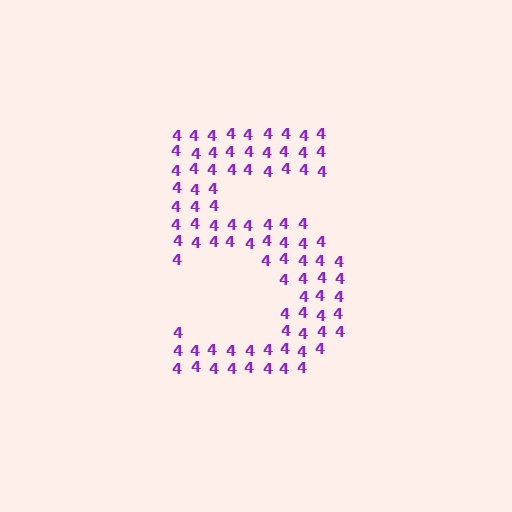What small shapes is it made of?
It is made of small digit 4's.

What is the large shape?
The large shape is the digit 5.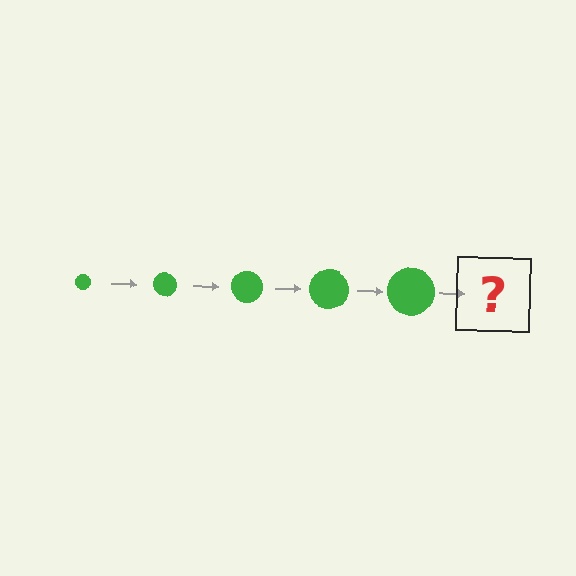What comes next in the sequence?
The next element should be a green circle, larger than the previous one.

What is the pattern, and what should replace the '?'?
The pattern is that the circle gets progressively larger each step. The '?' should be a green circle, larger than the previous one.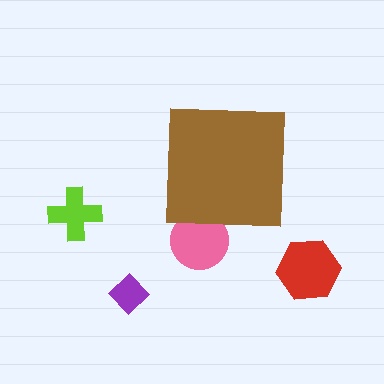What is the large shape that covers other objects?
A brown square.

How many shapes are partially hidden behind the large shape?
1 shape is partially hidden.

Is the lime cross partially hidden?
No, the lime cross is fully visible.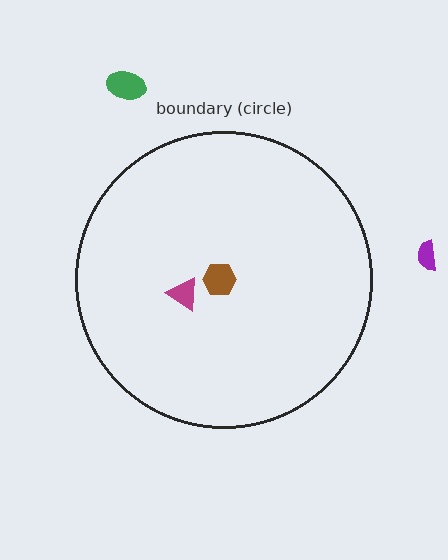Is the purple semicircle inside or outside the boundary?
Outside.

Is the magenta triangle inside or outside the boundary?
Inside.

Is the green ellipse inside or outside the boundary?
Outside.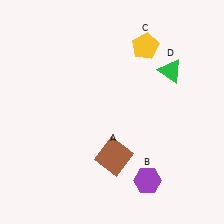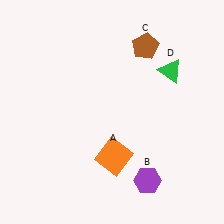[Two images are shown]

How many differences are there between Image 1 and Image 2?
There are 2 differences between the two images.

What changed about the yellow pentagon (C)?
In Image 1, C is yellow. In Image 2, it changed to brown.